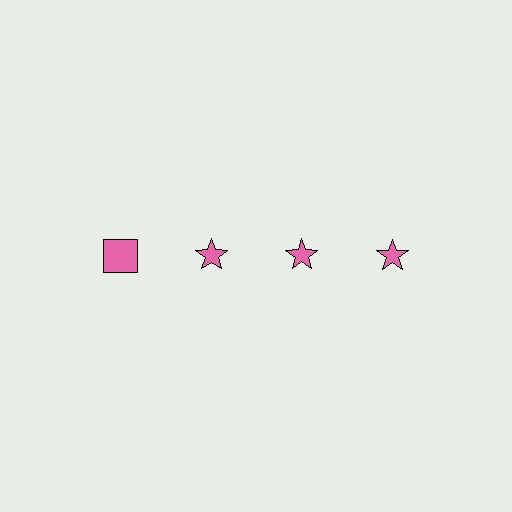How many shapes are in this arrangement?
There are 4 shapes arranged in a grid pattern.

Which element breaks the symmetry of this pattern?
The pink square in the top row, leftmost column breaks the symmetry. All other shapes are pink stars.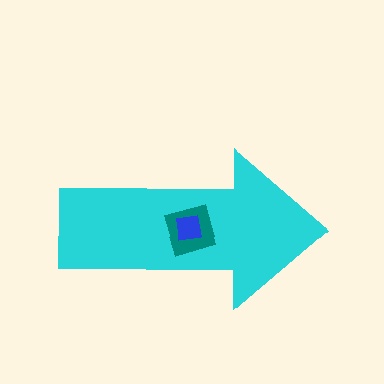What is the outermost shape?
The cyan arrow.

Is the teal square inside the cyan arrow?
Yes.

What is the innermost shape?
The blue square.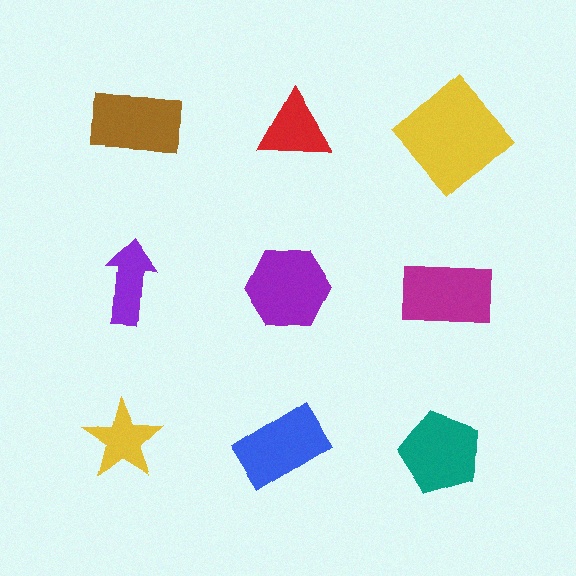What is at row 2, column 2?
A purple hexagon.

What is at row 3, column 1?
A yellow star.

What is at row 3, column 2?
A blue rectangle.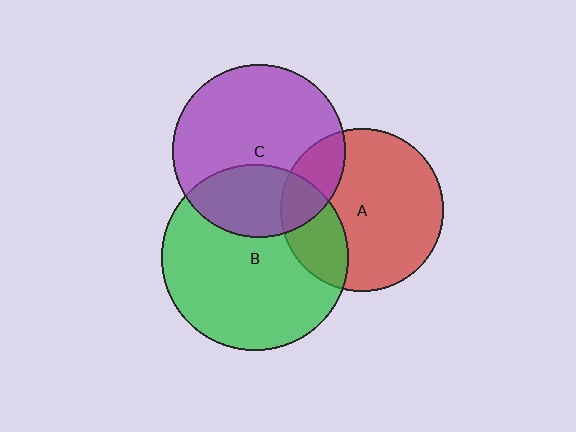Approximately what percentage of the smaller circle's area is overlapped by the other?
Approximately 30%.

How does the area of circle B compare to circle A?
Approximately 1.3 times.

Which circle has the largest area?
Circle B (green).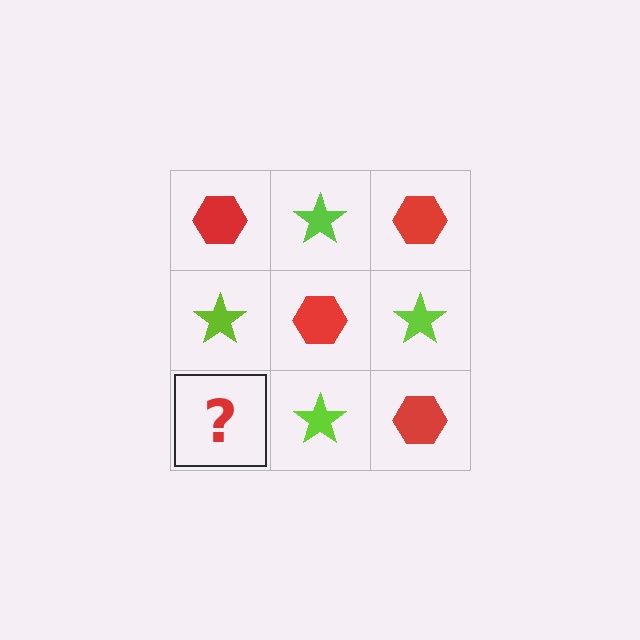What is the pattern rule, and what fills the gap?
The rule is that it alternates red hexagon and lime star in a checkerboard pattern. The gap should be filled with a red hexagon.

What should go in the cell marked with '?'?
The missing cell should contain a red hexagon.